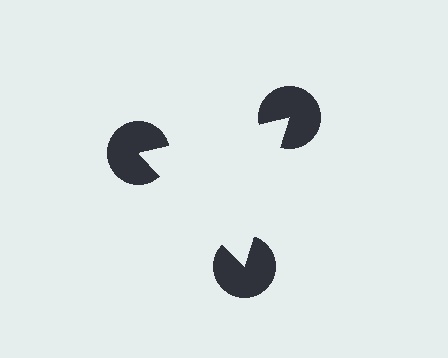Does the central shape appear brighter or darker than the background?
It typically appears slightly brighter than the background, even though no actual brightness change is drawn.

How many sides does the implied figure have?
3 sides.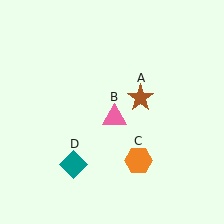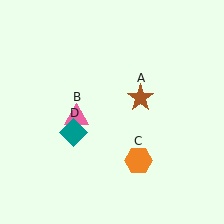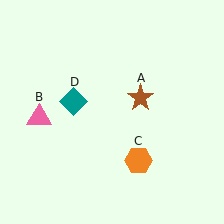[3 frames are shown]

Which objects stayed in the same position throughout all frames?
Brown star (object A) and orange hexagon (object C) remained stationary.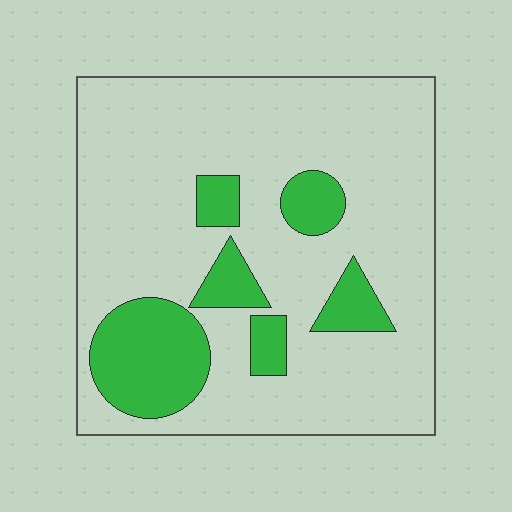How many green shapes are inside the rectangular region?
6.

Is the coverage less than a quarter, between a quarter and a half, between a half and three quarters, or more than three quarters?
Less than a quarter.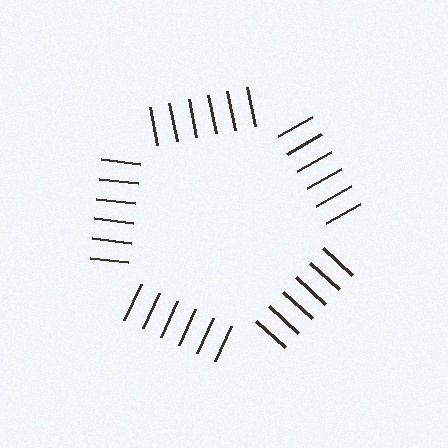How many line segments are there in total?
30 — 6 along each of the 5 edges.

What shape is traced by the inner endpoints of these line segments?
An illusory pentagon — the line segments terminate on its edges but no continuous stroke is drawn.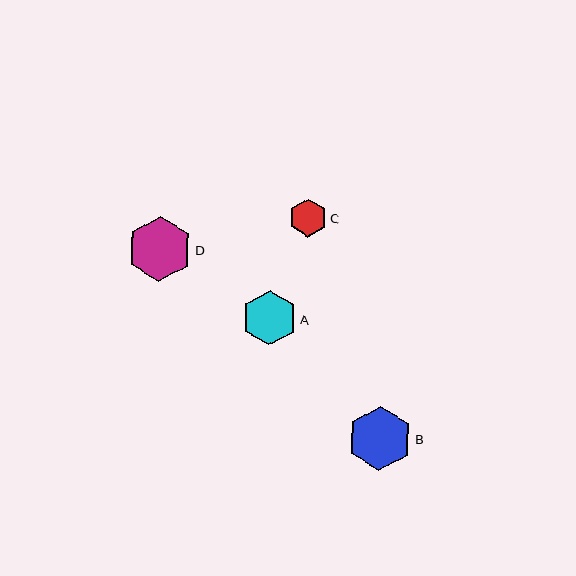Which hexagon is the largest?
Hexagon D is the largest with a size of approximately 64 pixels.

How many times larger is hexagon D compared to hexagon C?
Hexagon D is approximately 1.7 times the size of hexagon C.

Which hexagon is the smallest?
Hexagon C is the smallest with a size of approximately 39 pixels.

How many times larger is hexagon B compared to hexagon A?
Hexagon B is approximately 1.2 times the size of hexagon A.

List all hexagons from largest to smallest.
From largest to smallest: D, B, A, C.